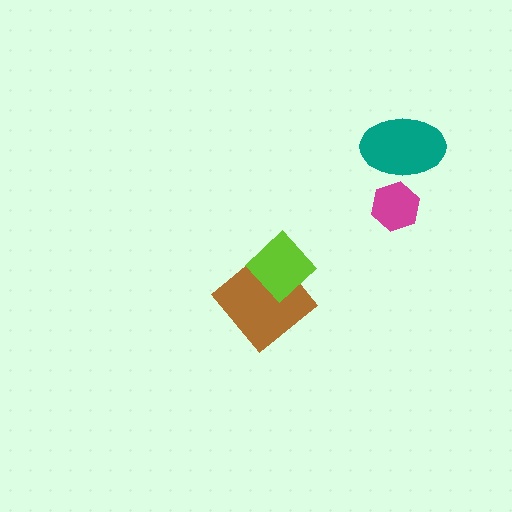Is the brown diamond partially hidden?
Yes, it is partially covered by another shape.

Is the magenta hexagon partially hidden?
Yes, it is partially covered by another shape.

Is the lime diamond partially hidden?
No, no other shape covers it.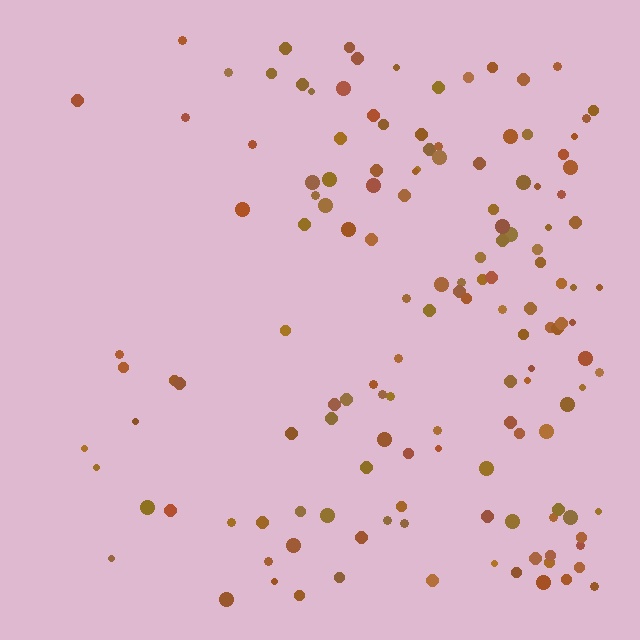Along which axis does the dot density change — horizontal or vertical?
Horizontal.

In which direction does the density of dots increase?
From left to right, with the right side densest.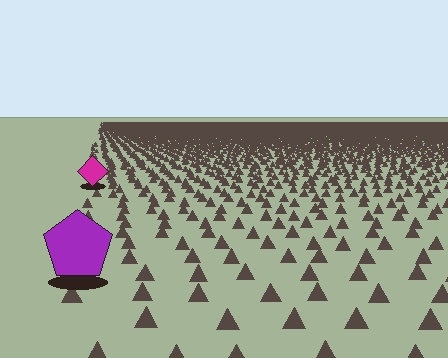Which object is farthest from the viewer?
The magenta diamond is farthest from the viewer. It appears smaller and the ground texture around it is denser.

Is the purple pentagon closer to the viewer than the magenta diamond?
Yes. The purple pentagon is closer — you can tell from the texture gradient: the ground texture is coarser near it.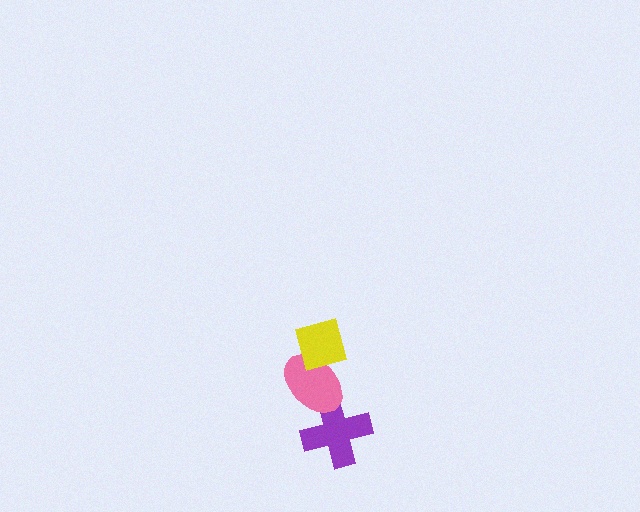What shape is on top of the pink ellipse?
The yellow diamond is on top of the pink ellipse.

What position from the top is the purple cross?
The purple cross is 3rd from the top.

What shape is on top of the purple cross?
The pink ellipse is on top of the purple cross.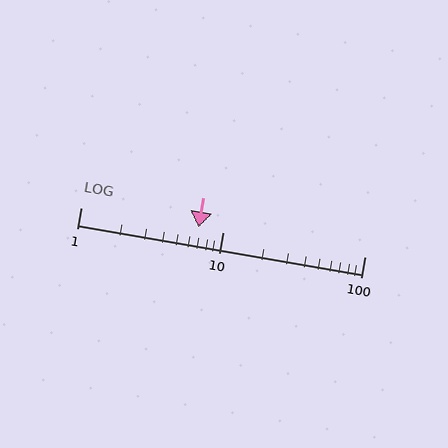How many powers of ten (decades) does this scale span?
The scale spans 2 decades, from 1 to 100.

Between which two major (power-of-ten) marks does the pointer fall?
The pointer is between 1 and 10.